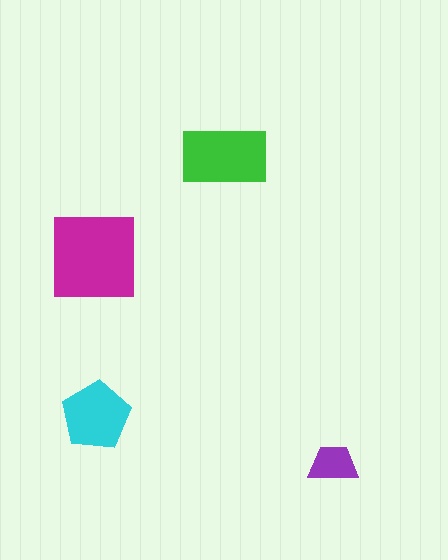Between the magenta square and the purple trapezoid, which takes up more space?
The magenta square.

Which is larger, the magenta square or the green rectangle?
The magenta square.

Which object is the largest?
The magenta square.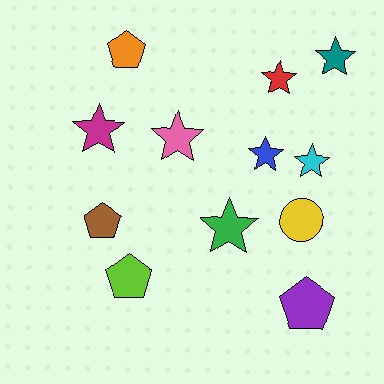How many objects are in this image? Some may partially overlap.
There are 12 objects.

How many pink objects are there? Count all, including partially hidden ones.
There is 1 pink object.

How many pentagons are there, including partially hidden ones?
There are 4 pentagons.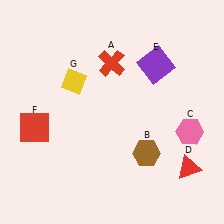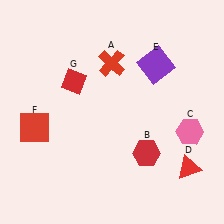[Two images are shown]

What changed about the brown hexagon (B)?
In Image 1, B is brown. In Image 2, it changed to red.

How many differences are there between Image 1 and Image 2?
There are 2 differences between the two images.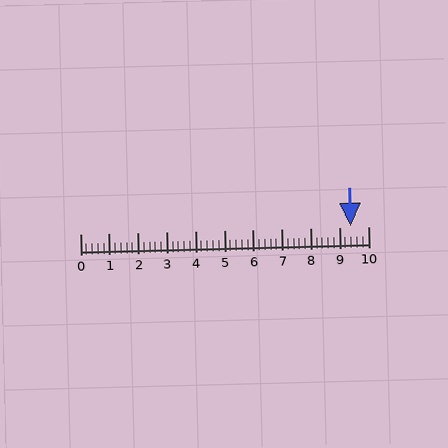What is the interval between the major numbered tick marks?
The major tick marks are spaced 1 units apart.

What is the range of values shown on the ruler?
The ruler shows values from 0 to 10.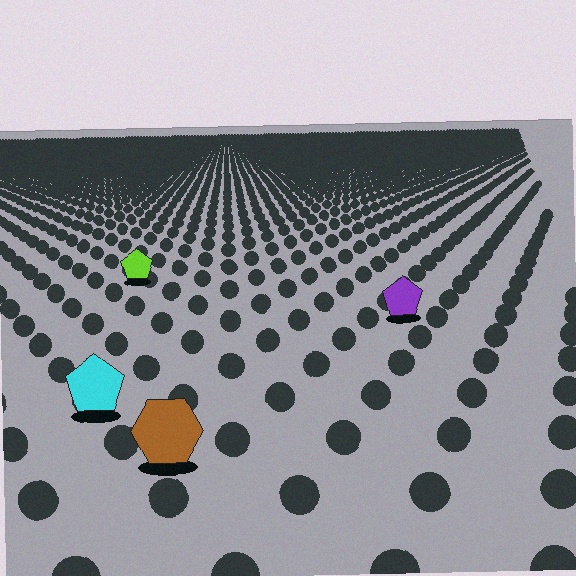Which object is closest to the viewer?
The brown hexagon is closest. The texture marks near it are larger and more spread out.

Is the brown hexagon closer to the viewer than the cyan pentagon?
Yes. The brown hexagon is closer — you can tell from the texture gradient: the ground texture is coarser near it.